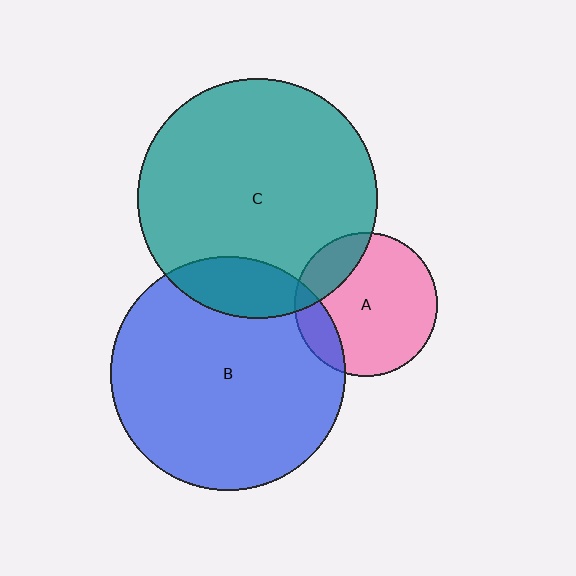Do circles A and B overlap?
Yes.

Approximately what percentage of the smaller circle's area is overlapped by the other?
Approximately 15%.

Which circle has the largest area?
Circle C (teal).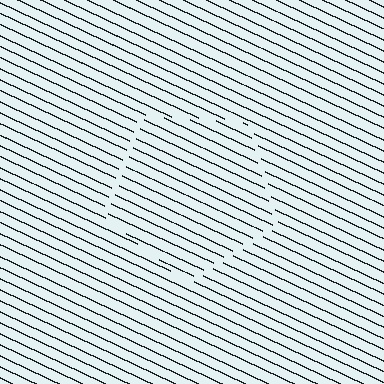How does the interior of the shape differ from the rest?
The interior of the shape contains the same grating, shifted by half a period — the contour is defined by the phase discontinuity where line-ends from the inner and outer gratings abut.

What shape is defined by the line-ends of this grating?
An illusory pentagon. The interior of the shape contains the same grating, shifted by half a period — the contour is defined by the phase discontinuity where line-ends from the inner and outer gratings abut.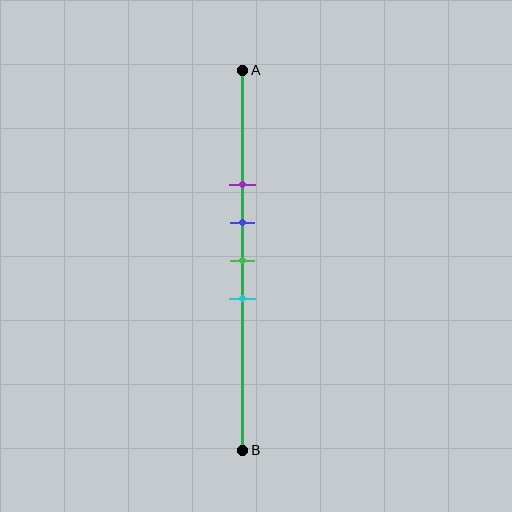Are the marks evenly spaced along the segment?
Yes, the marks are approximately evenly spaced.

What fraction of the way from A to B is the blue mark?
The blue mark is approximately 40% (0.4) of the way from A to B.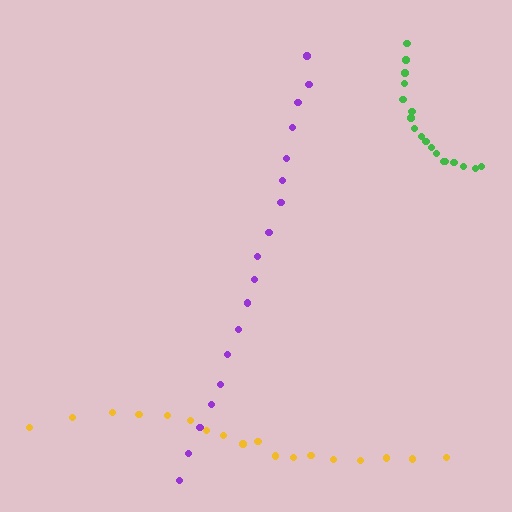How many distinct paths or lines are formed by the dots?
There are 3 distinct paths.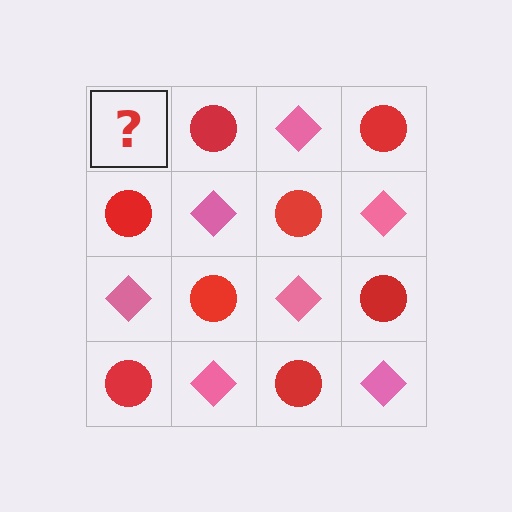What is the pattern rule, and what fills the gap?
The rule is that it alternates pink diamond and red circle in a checkerboard pattern. The gap should be filled with a pink diamond.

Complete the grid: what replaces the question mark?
The question mark should be replaced with a pink diamond.